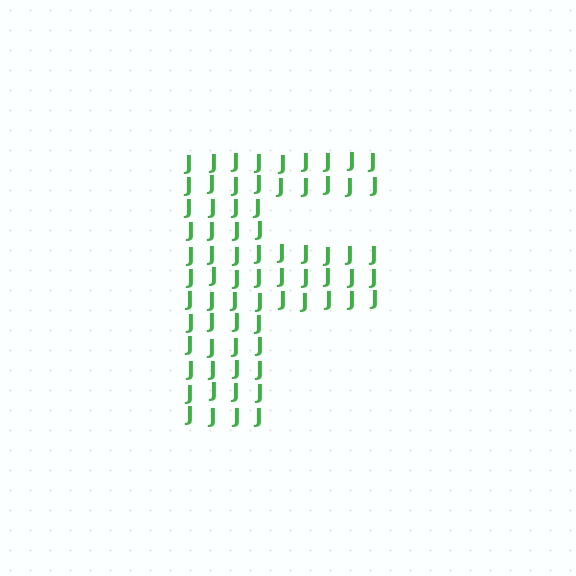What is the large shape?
The large shape is the letter F.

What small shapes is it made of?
It is made of small letter J's.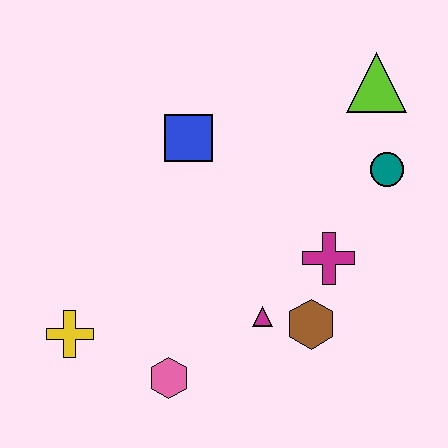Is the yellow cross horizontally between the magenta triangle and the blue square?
No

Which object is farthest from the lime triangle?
The yellow cross is farthest from the lime triangle.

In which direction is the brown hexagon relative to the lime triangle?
The brown hexagon is below the lime triangle.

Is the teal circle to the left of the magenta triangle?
No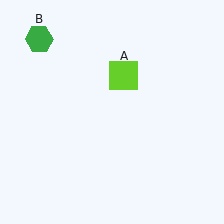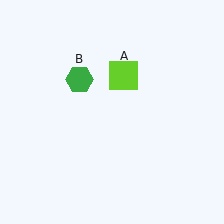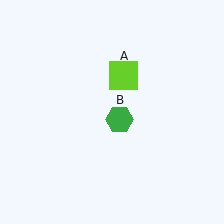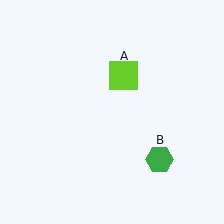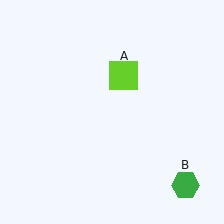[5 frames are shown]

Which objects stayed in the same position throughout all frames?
Lime square (object A) remained stationary.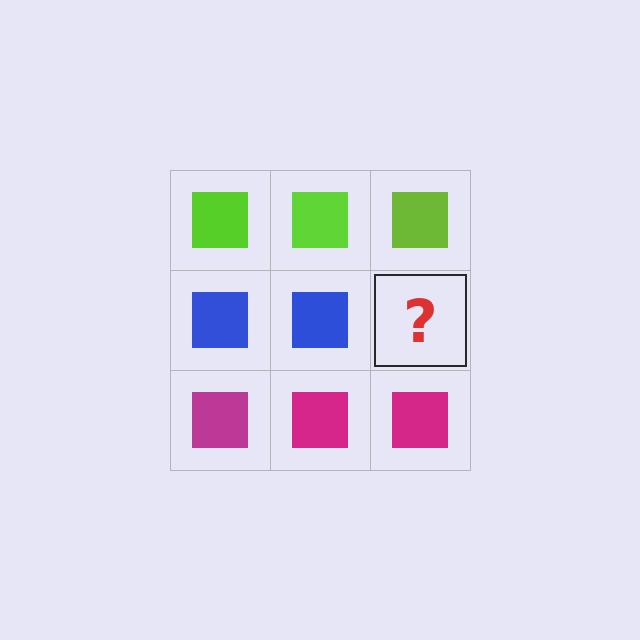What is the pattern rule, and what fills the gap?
The rule is that each row has a consistent color. The gap should be filled with a blue square.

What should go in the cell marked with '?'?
The missing cell should contain a blue square.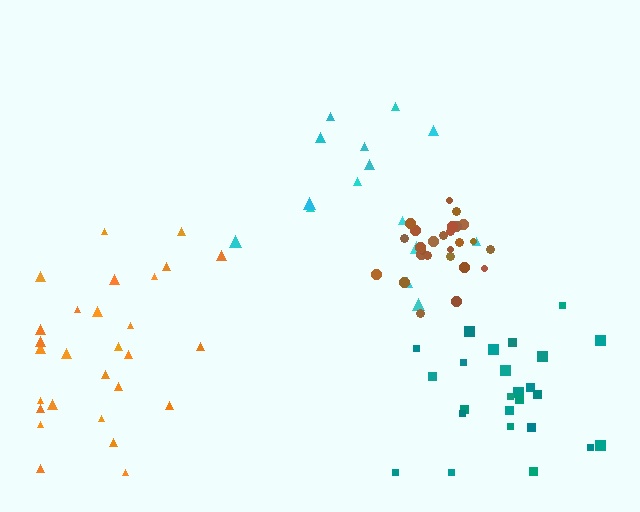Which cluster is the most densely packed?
Brown.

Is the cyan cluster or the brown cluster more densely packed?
Brown.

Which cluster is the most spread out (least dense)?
Cyan.